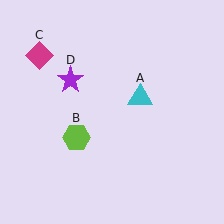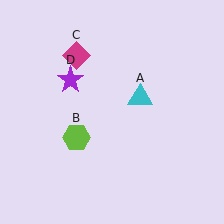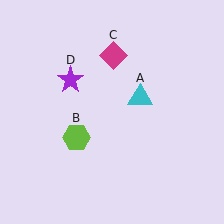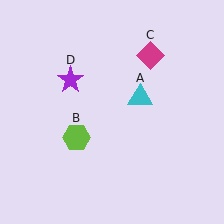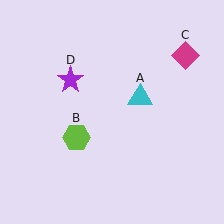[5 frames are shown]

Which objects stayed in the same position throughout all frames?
Cyan triangle (object A) and lime hexagon (object B) and purple star (object D) remained stationary.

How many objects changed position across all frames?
1 object changed position: magenta diamond (object C).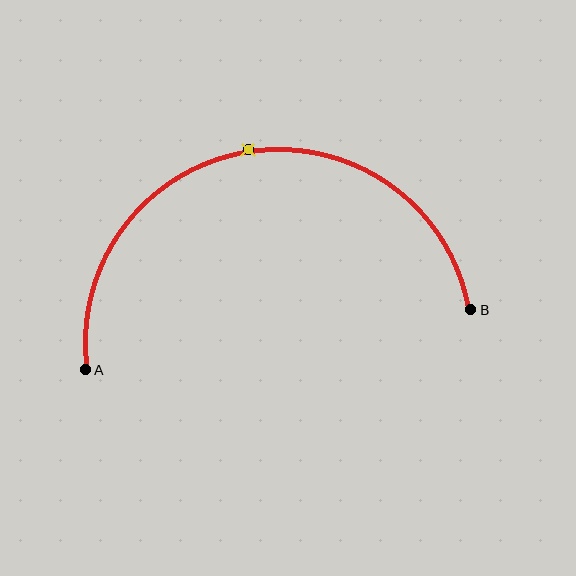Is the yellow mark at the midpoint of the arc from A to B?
Yes. The yellow mark lies on the arc at equal arc-length from both A and B — it is the arc midpoint.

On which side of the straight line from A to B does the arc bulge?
The arc bulges above the straight line connecting A and B.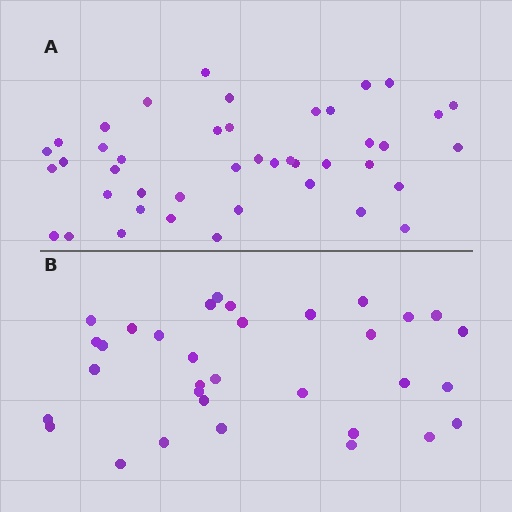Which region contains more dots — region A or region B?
Region A (the top region) has more dots.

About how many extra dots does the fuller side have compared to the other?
Region A has roughly 10 or so more dots than region B.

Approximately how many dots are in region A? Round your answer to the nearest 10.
About 40 dots. (The exact count is 43, which rounds to 40.)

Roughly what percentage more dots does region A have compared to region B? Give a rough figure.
About 30% more.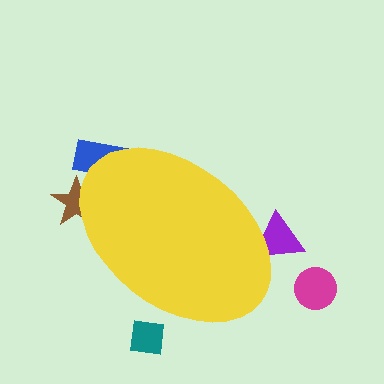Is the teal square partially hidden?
Yes, the teal square is partially hidden behind the yellow ellipse.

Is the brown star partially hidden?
Yes, the brown star is partially hidden behind the yellow ellipse.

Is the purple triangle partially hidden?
Yes, the purple triangle is partially hidden behind the yellow ellipse.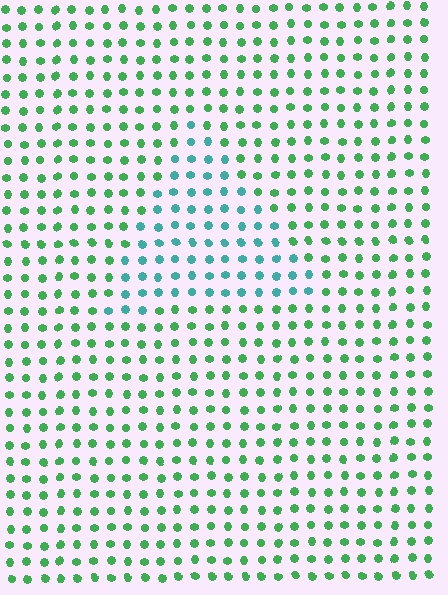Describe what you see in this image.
The image is filled with small green elements in a uniform arrangement. A triangle-shaped region is visible where the elements are tinted to a slightly different hue, forming a subtle color boundary.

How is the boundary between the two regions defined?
The boundary is defined purely by a slight shift in hue (about 45 degrees). Spacing, size, and orientation are identical on both sides.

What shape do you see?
I see a triangle.